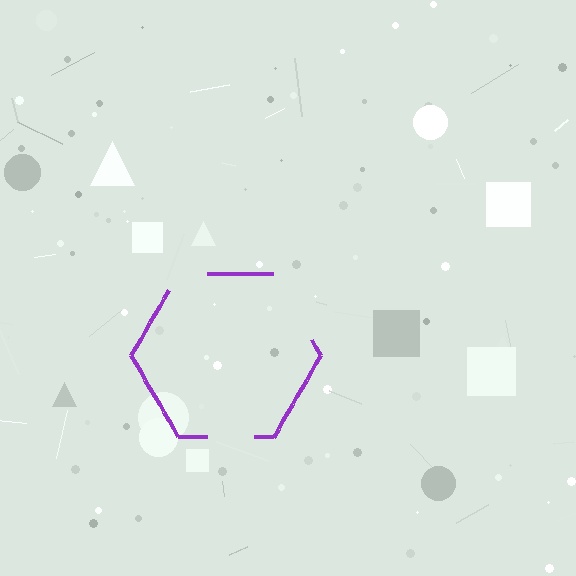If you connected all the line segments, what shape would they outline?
They would outline a hexagon.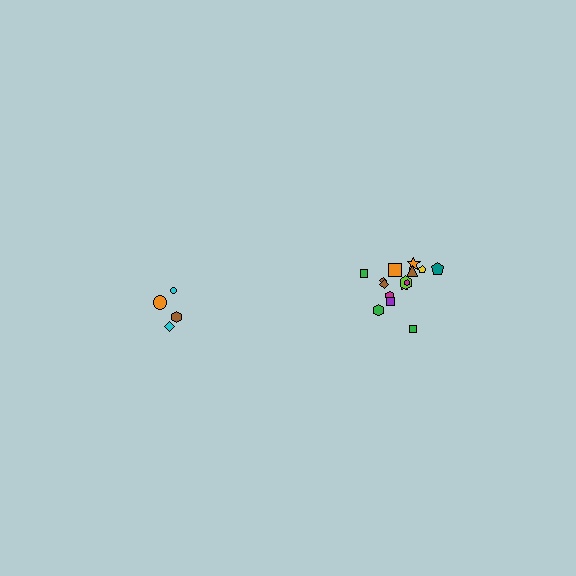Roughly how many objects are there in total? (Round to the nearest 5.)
Roughly 20 objects in total.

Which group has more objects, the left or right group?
The right group.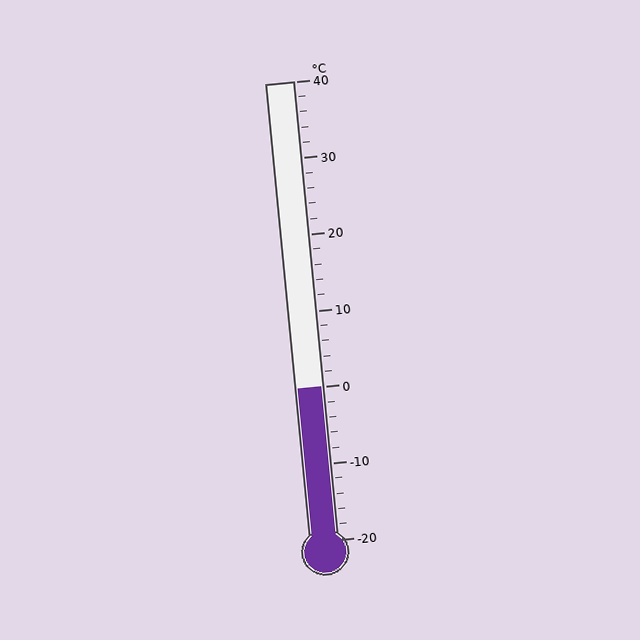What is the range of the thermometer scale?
The thermometer scale ranges from -20°C to 40°C.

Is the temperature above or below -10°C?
The temperature is above -10°C.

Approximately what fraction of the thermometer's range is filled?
The thermometer is filled to approximately 35% of its range.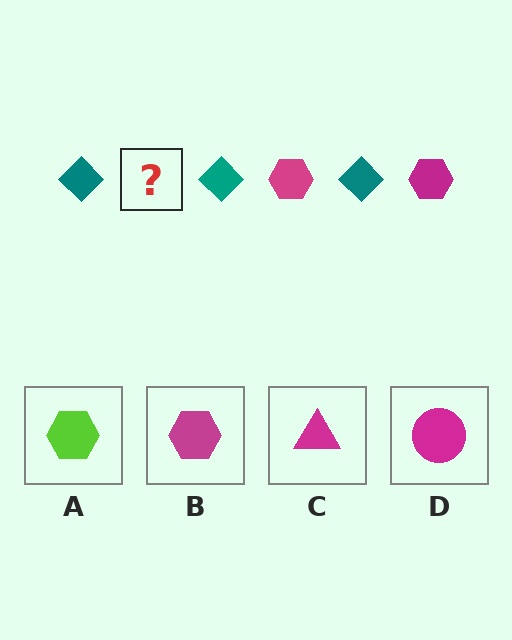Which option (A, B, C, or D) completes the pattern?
B.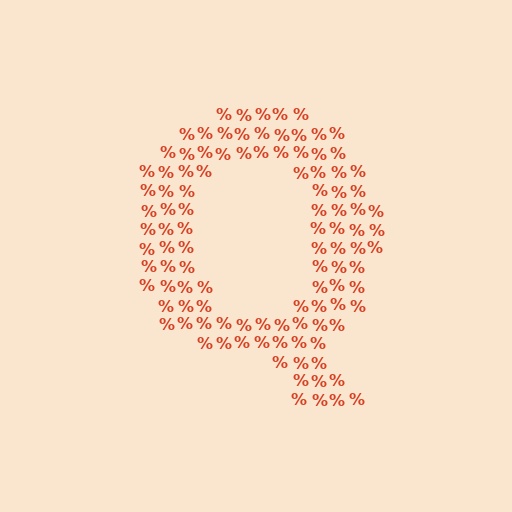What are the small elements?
The small elements are percent signs.